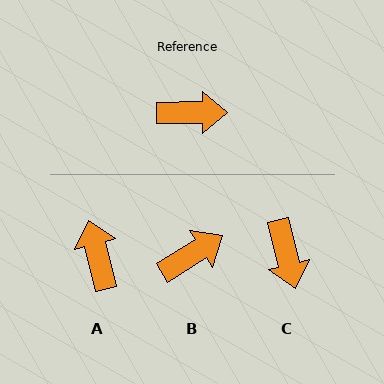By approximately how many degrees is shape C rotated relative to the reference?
Approximately 76 degrees clockwise.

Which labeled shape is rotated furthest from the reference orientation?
A, about 104 degrees away.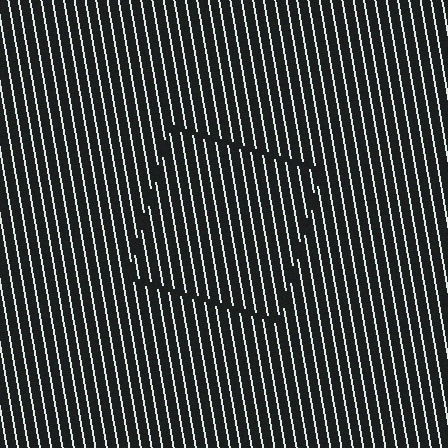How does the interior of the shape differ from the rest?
The interior of the shape contains the same grating, shifted by half a period — the contour is defined by the phase discontinuity where line-ends from the inner and outer gratings abut.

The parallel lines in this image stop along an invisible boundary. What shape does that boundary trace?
An illusory square. The interior of the shape contains the same grating, shifted by half a period — the contour is defined by the phase discontinuity where line-ends from the inner and outer gratings abut.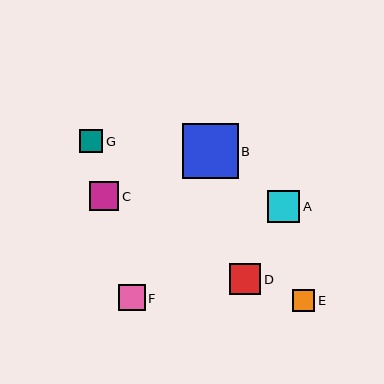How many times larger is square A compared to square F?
Square A is approximately 1.2 times the size of square F.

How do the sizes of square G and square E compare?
Square G and square E are approximately the same size.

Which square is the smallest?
Square E is the smallest with a size of approximately 22 pixels.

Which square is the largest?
Square B is the largest with a size of approximately 56 pixels.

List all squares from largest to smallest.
From largest to smallest: B, A, D, C, F, G, E.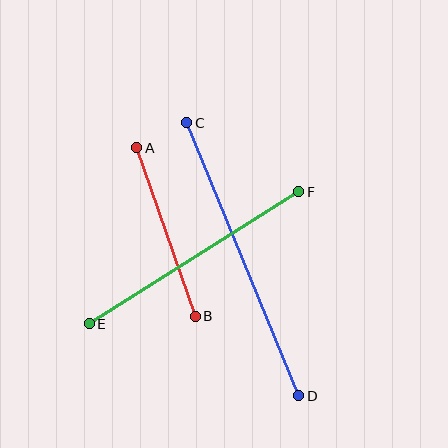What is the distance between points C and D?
The distance is approximately 295 pixels.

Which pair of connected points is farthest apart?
Points C and D are farthest apart.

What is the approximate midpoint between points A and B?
The midpoint is at approximately (166, 232) pixels.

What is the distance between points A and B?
The distance is approximately 178 pixels.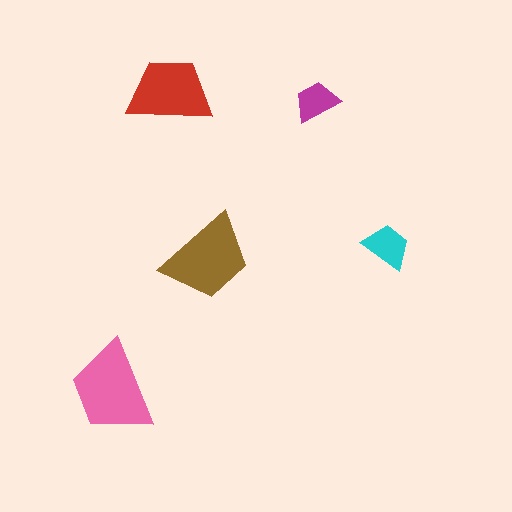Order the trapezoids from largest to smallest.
the pink one, the brown one, the red one, the cyan one, the magenta one.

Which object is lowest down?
The pink trapezoid is bottommost.